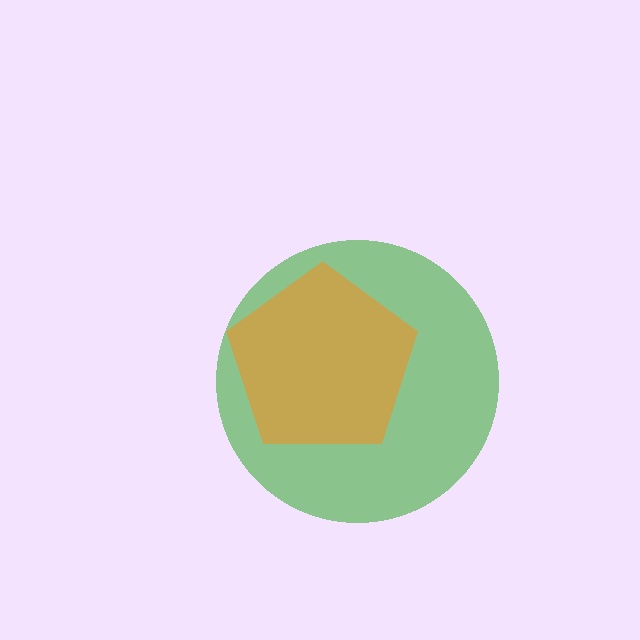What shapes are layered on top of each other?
The layered shapes are: a green circle, an orange pentagon.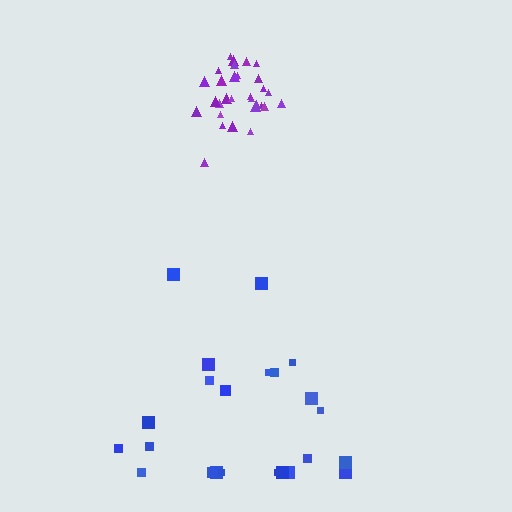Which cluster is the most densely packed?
Purple.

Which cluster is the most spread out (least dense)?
Blue.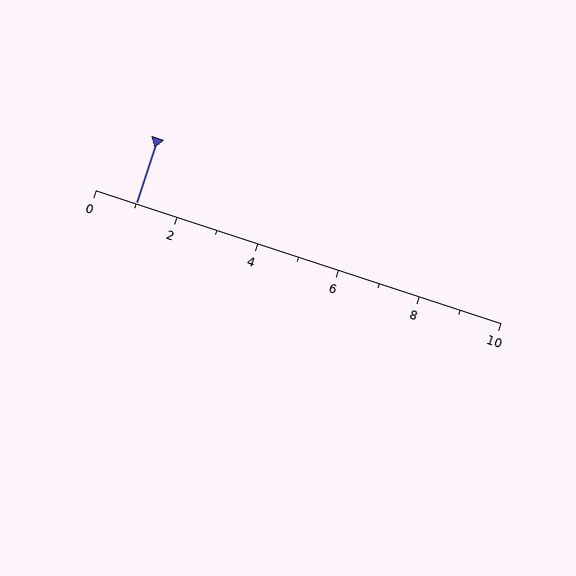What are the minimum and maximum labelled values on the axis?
The axis runs from 0 to 10.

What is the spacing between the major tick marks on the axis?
The major ticks are spaced 2 apart.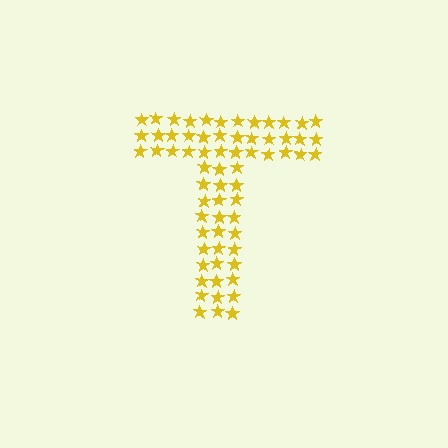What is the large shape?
The large shape is the letter T.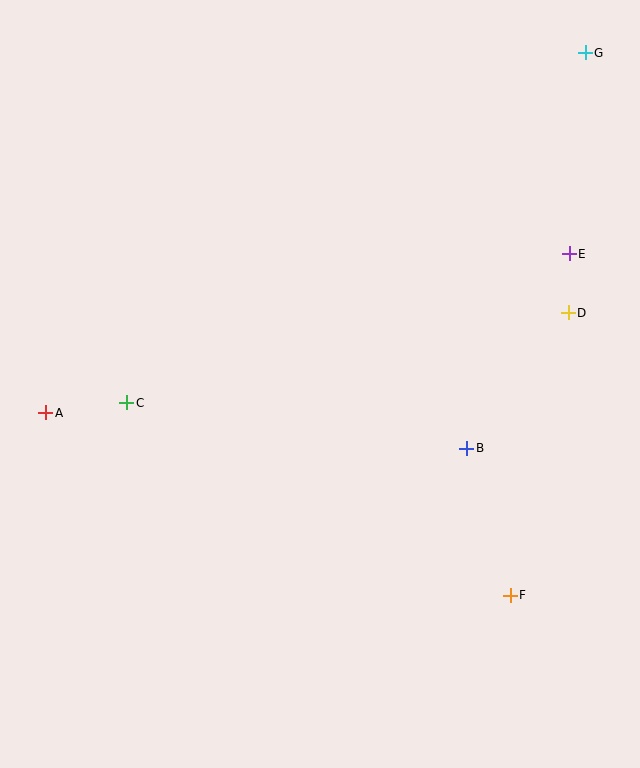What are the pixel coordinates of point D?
Point D is at (568, 313).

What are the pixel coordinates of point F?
Point F is at (510, 595).